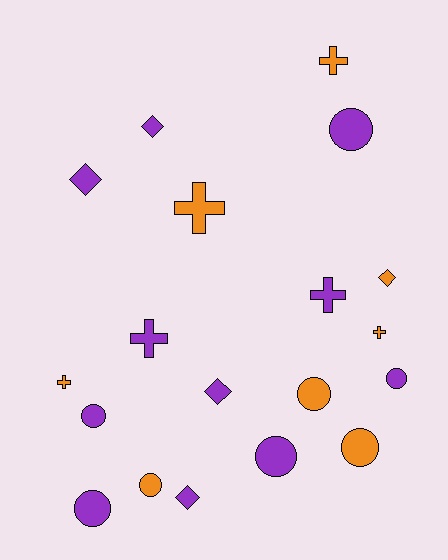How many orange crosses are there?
There are 4 orange crosses.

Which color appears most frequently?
Purple, with 11 objects.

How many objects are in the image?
There are 19 objects.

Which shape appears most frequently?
Circle, with 8 objects.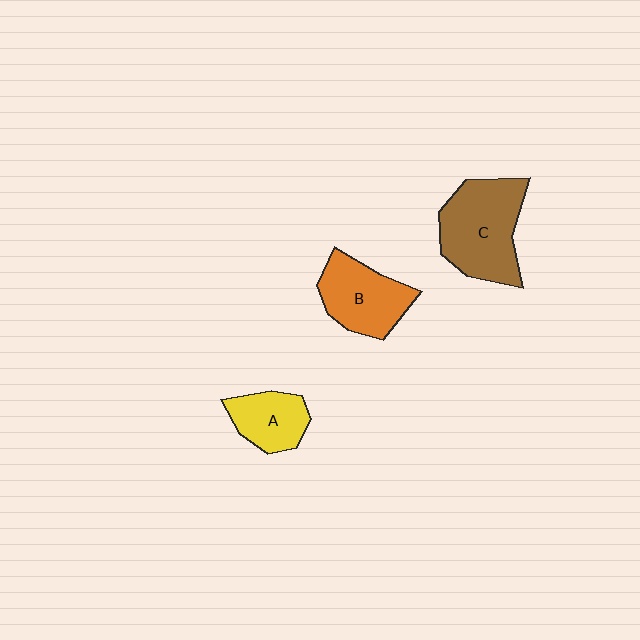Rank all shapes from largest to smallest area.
From largest to smallest: C (brown), B (orange), A (yellow).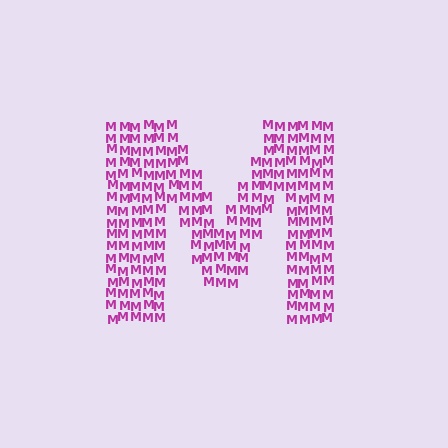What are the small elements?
The small elements are letter M's.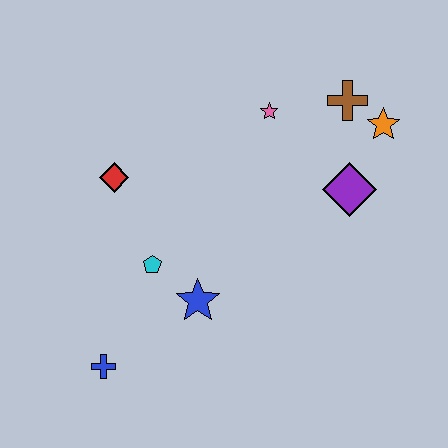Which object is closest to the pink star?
The brown cross is closest to the pink star.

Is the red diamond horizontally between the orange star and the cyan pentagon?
No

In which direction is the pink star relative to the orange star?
The pink star is to the left of the orange star.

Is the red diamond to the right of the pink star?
No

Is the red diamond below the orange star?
Yes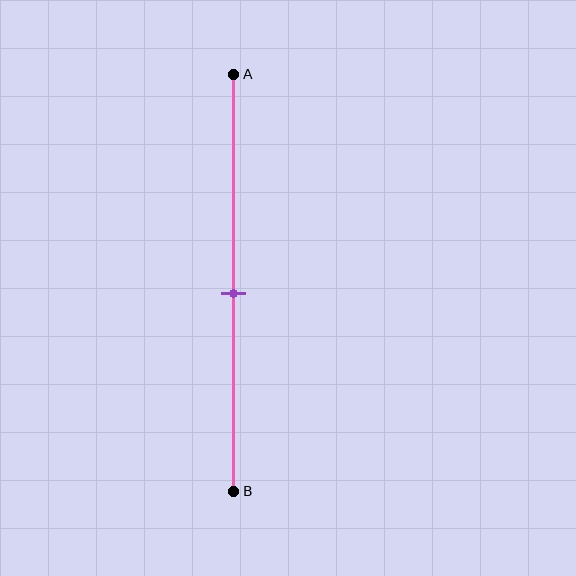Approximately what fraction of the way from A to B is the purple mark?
The purple mark is approximately 55% of the way from A to B.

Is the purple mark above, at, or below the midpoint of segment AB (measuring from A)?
The purple mark is approximately at the midpoint of segment AB.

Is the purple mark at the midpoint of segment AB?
Yes, the mark is approximately at the midpoint.